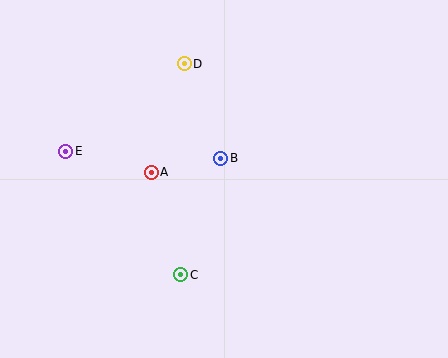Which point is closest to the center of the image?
Point B at (221, 158) is closest to the center.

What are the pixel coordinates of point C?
Point C is at (181, 275).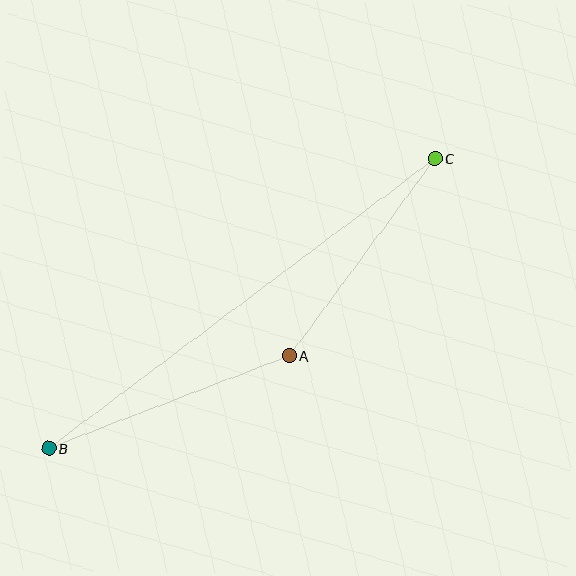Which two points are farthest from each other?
Points B and C are farthest from each other.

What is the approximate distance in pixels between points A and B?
The distance between A and B is approximately 258 pixels.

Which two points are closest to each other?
Points A and C are closest to each other.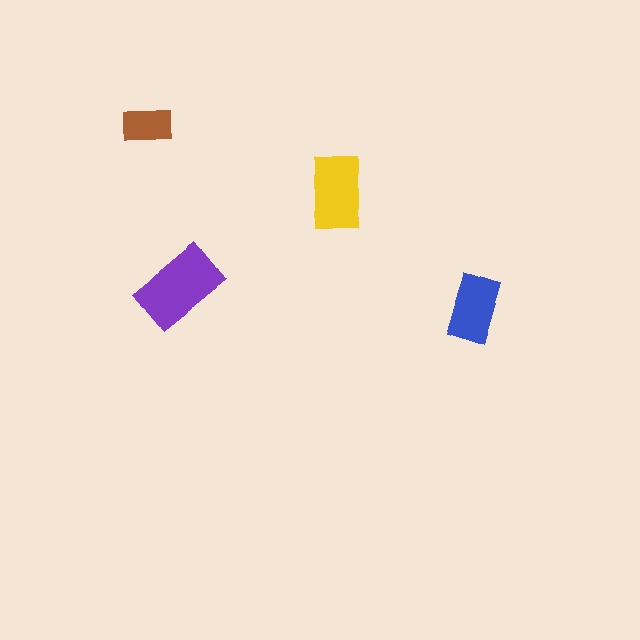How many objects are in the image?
There are 4 objects in the image.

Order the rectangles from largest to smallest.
the purple one, the yellow one, the blue one, the brown one.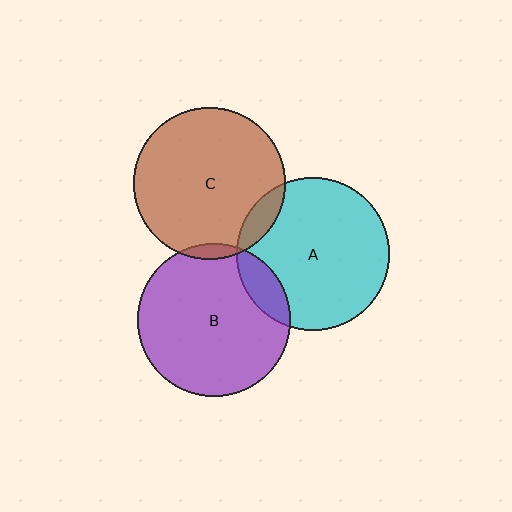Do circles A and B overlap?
Yes.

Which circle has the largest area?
Circle B (purple).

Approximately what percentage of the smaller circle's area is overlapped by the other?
Approximately 10%.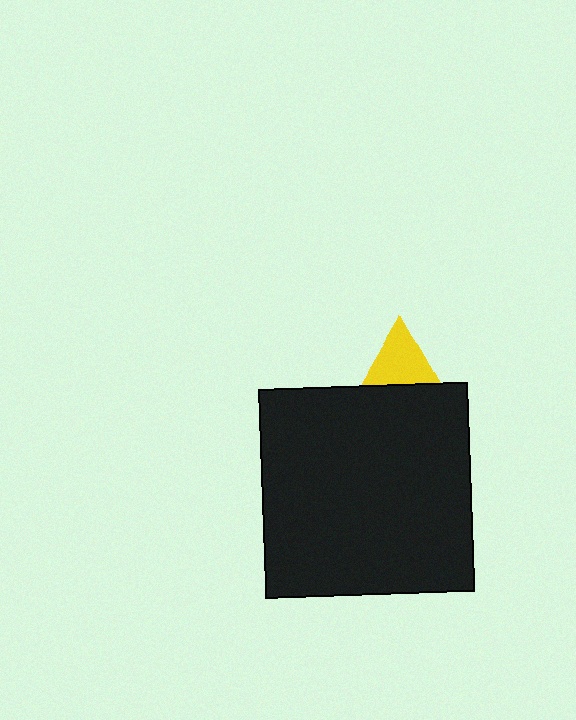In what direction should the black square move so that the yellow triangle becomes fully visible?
The black square should move down. That is the shortest direction to clear the overlap and leave the yellow triangle fully visible.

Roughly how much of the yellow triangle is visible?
About half of it is visible (roughly 47%).